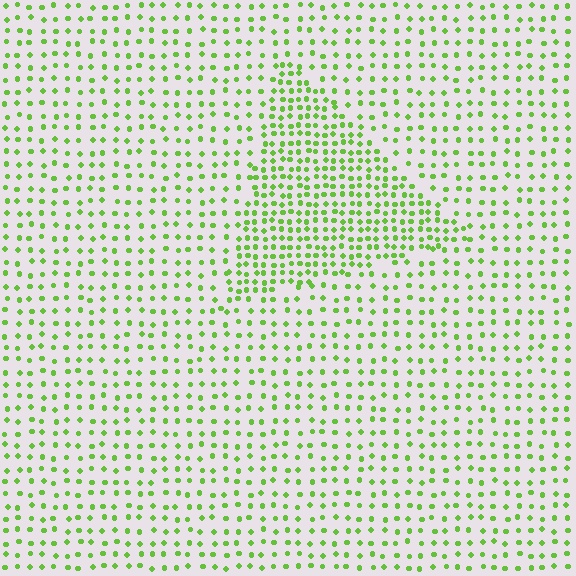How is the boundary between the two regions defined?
The boundary is defined by a change in element density (approximately 2.0x ratio). All elements are the same color, size, and shape.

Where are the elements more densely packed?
The elements are more densely packed inside the triangle boundary.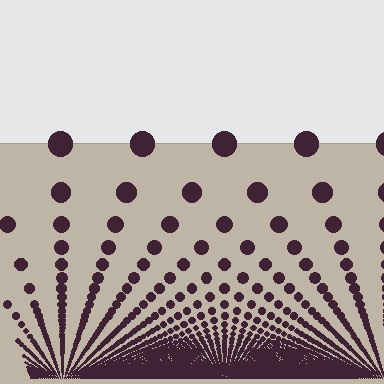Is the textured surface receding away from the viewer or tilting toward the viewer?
The surface appears to tilt toward the viewer. Texture elements get larger and sparser toward the top.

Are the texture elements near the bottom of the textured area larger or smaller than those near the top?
Smaller. The gradient is inverted — elements near the bottom are smaller and denser.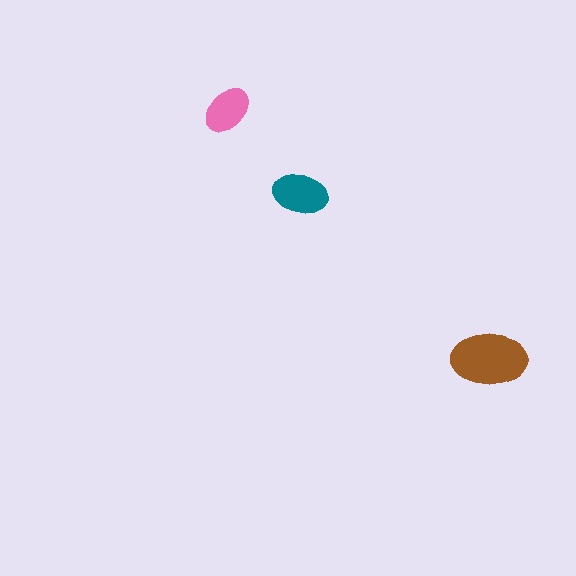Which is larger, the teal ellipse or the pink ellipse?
The teal one.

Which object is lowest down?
The brown ellipse is bottommost.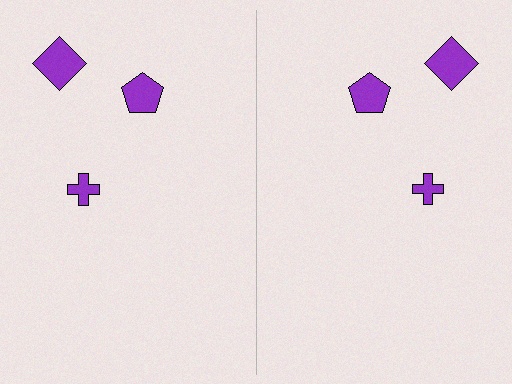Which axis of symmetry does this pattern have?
The pattern has a vertical axis of symmetry running through the center of the image.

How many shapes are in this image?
There are 6 shapes in this image.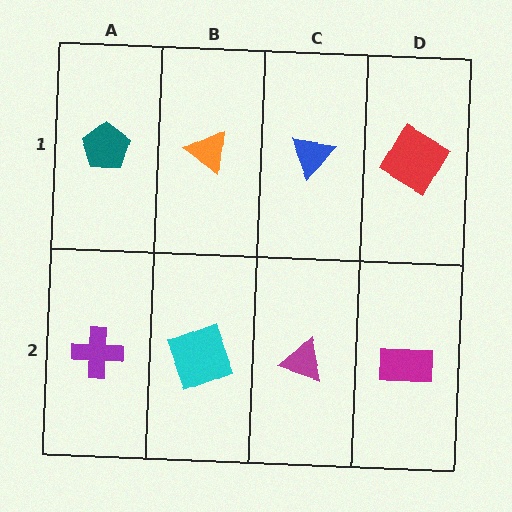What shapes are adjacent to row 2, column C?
A blue triangle (row 1, column C), a cyan square (row 2, column B), a magenta rectangle (row 2, column D).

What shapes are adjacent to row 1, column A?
A purple cross (row 2, column A), an orange triangle (row 1, column B).